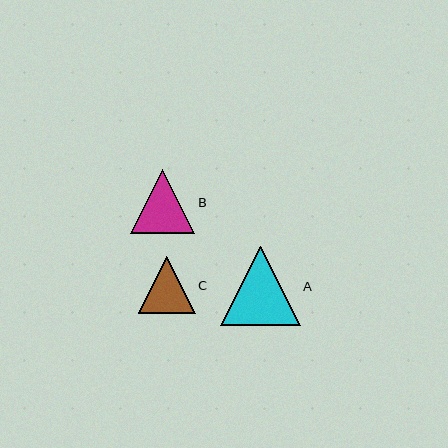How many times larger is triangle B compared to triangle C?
Triangle B is approximately 1.1 times the size of triangle C.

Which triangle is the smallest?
Triangle C is the smallest with a size of approximately 56 pixels.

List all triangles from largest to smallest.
From largest to smallest: A, B, C.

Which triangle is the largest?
Triangle A is the largest with a size of approximately 80 pixels.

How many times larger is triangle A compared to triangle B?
Triangle A is approximately 1.2 times the size of triangle B.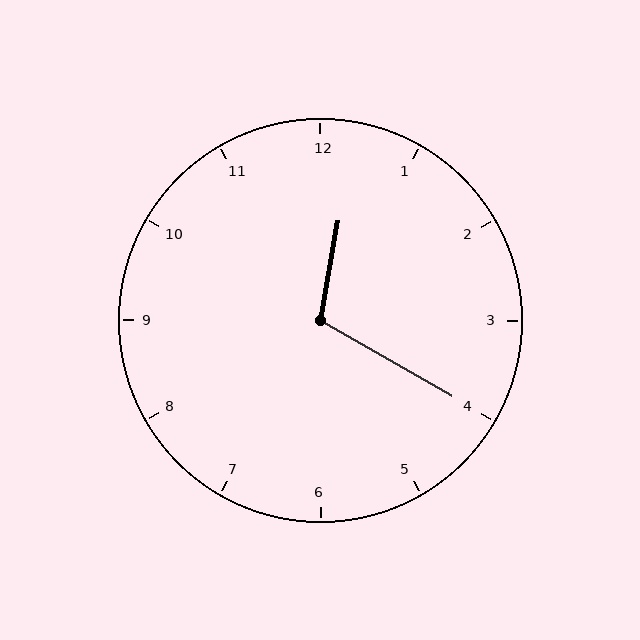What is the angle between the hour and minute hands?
Approximately 110 degrees.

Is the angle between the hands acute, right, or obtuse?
It is obtuse.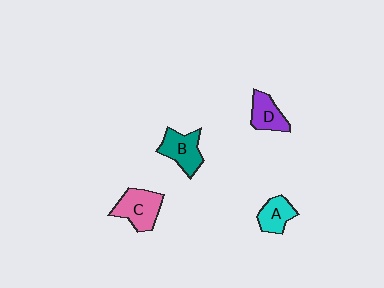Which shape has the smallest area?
Shape A (cyan).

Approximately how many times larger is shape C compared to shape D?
Approximately 1.4 times.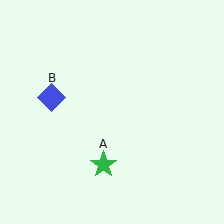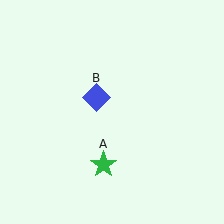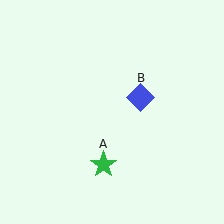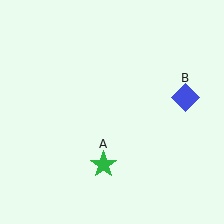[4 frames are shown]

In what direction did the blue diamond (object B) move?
The blue diamond (object B) moved right.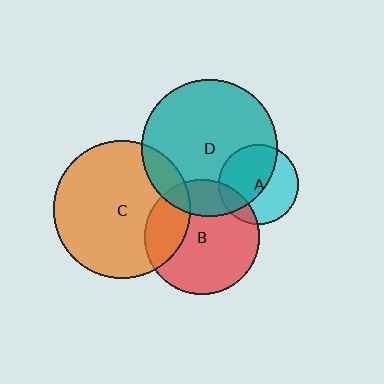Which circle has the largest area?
Circle C (orange).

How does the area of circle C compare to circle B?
Approximately 1.4 times.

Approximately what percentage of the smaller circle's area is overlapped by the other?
Approximately 15%.